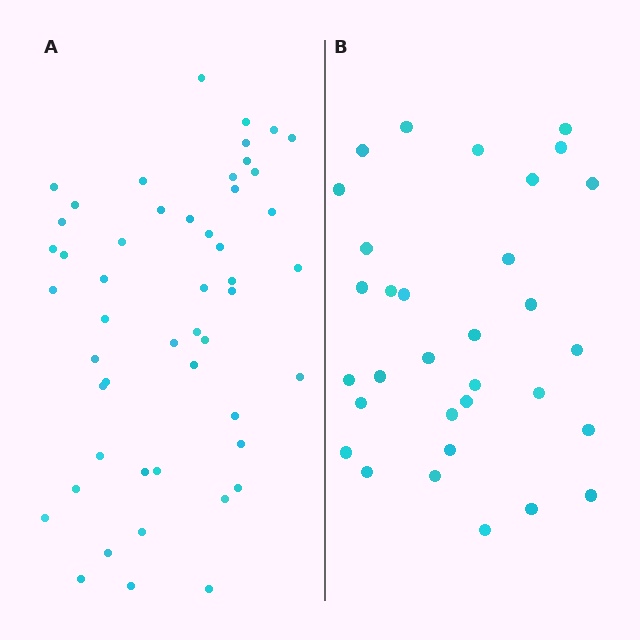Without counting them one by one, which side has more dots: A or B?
Region A (the left region) has more dots.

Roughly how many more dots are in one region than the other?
Region A has approximately 20 more dots than region B.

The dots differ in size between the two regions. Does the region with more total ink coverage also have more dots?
No. Region B has more total ink coverage because its dots are larger, but region A actually contains more individual dots. Total area can be misleading — the number of items is what matters here.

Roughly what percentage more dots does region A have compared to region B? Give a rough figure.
About 55% more.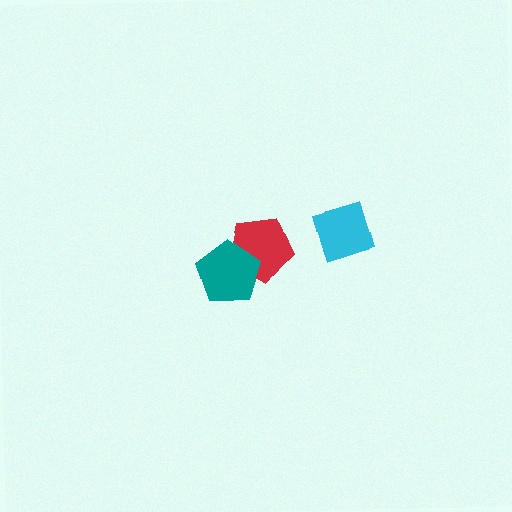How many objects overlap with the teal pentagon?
1 object overlaps with the teal pentagon.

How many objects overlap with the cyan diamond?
0 objects overlap with the cyan diamond.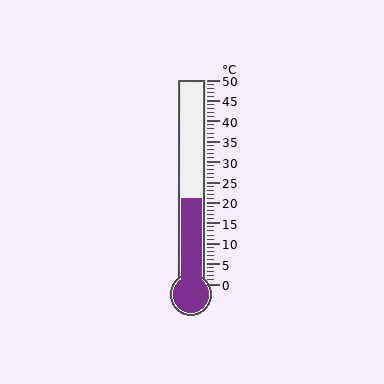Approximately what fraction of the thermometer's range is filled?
The thermometer is filled to approximately 40% of its range.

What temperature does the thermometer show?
The thermometer shows approximately 21°C.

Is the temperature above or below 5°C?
The temperature is above 5°C.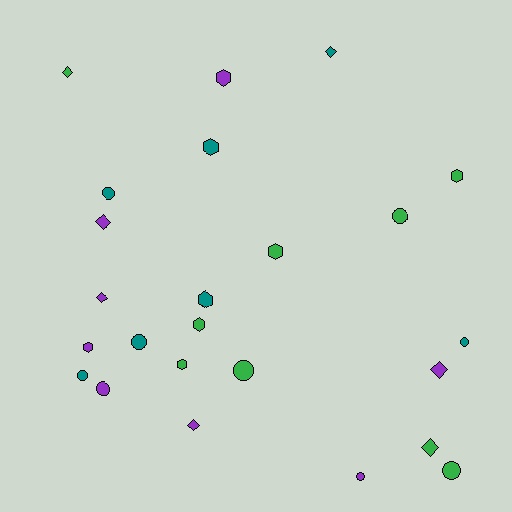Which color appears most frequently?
Green, with 9 objects.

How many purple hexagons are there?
There are 2 purple hexagons.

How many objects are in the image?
There are 24 objects.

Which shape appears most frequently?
Circle, with 9 objects.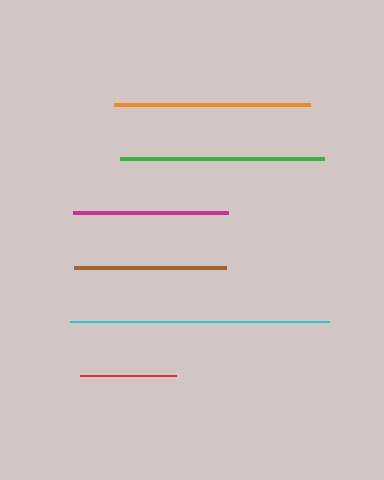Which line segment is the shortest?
The red line is the shortest at approximately 96 pixels.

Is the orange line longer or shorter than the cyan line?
The cyan line is longer than the orange line.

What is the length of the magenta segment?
The magenta segment is approximately 155 pixels long.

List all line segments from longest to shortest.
From longest to shortest: cyan, green, orange, magenta, brown, red.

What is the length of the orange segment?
The orange segment is approximately 197 pixels long.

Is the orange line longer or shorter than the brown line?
The orange line is longer than the brown line.